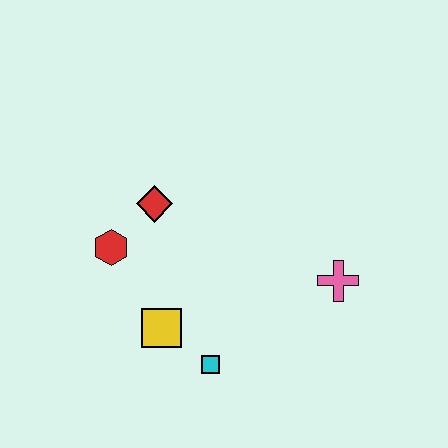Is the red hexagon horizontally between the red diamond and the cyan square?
No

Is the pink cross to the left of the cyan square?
No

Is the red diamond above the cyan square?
Yes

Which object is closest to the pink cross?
The cyan square is closest to the pink cross.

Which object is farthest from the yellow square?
The pink cross is farthest from the yellow square.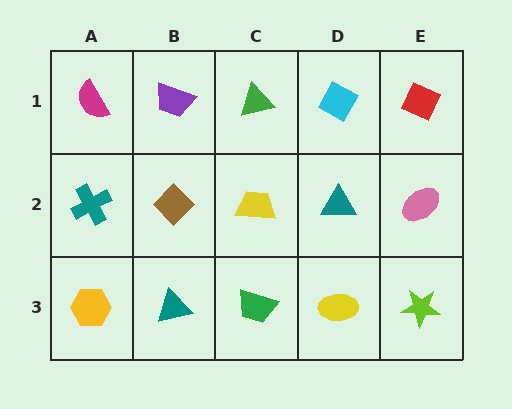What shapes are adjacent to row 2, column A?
A magenta semicircle (row 1, column A), a yellow hexagon (row 3, column A), a brown diamond (row 2, column B).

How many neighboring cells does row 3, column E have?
2.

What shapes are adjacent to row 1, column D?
A teal triangle (row 2, column D), a green triangle (row 1, column C), a red diamond (row 1, column E).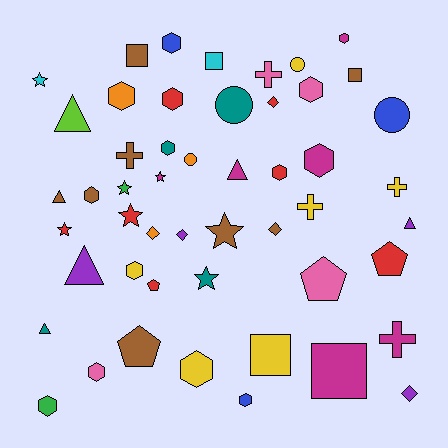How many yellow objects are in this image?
There are 6 yellow objects.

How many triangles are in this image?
There are 6 triangles.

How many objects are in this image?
There are 50 objects.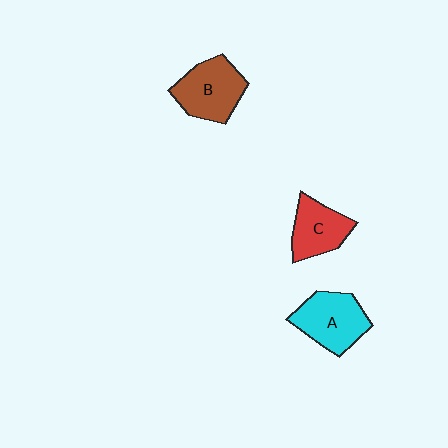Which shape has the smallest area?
Shape C (red).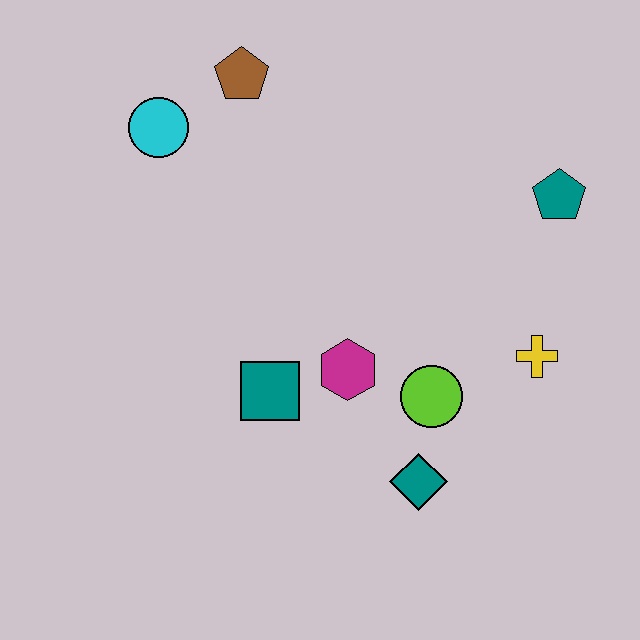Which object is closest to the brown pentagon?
The cyan circle is closest to the brown pentagon.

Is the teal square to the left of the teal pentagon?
Yes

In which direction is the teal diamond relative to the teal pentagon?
The teal diamond is below the teal pentagon.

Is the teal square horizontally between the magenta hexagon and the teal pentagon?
No